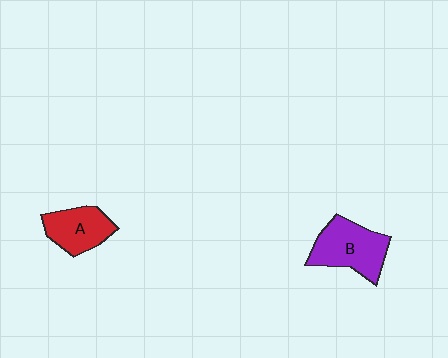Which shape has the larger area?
Shape B (purple).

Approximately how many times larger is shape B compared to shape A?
Approximately 1.3 times.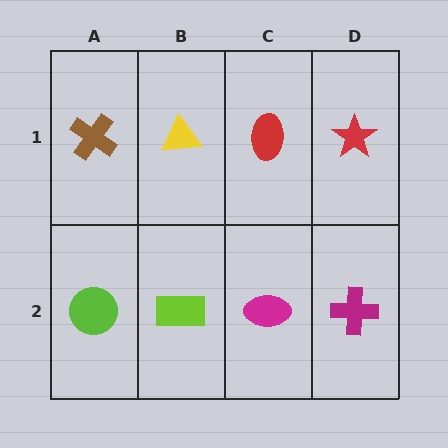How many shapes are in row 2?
4 shapes.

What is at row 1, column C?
A red ellipse.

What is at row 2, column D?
A magenta cross.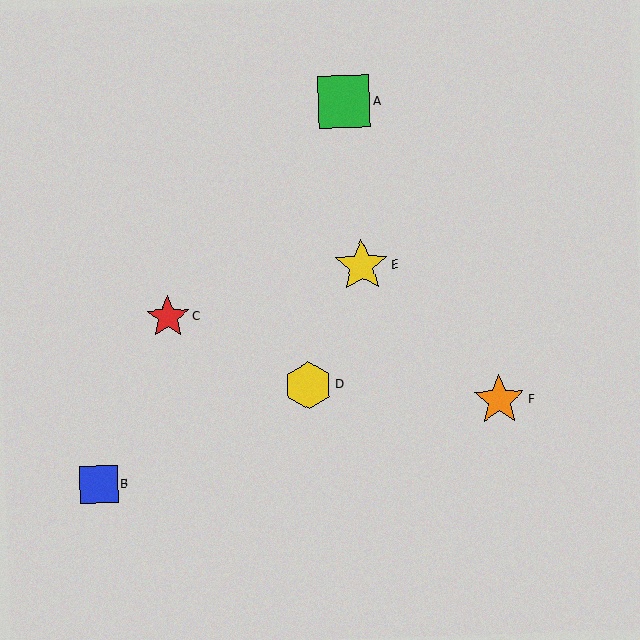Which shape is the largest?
The yellow star (labeled E) is the largest.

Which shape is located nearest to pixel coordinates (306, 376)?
The yellow hexagon (labeled D) at (308, 385) is nearest to that location.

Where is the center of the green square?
The center of the green square is at (344, 102).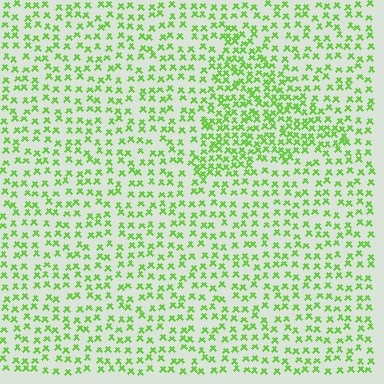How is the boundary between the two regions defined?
The boundary is defined by a change in element density (approximately 1.8x ratio). All elements are the same color, size, and shape.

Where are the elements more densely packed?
The elements are more densely packed inside the triangle boundary.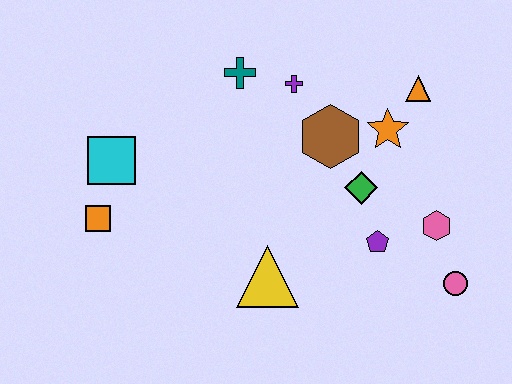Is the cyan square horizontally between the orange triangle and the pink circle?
No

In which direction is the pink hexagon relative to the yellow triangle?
The pink hexagon is to the right of the yellow triangle.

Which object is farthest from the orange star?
The orange square is farthest from the orange star.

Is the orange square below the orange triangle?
Yes